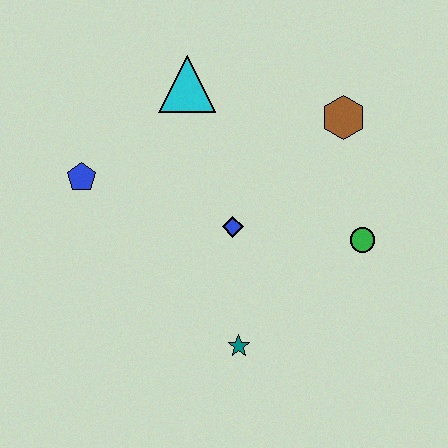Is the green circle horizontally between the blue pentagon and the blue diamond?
No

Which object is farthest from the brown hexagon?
The blue pentagon is farthest from the brown hexagon.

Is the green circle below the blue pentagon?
Yes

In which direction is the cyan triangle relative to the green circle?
The cyan triangle is to the left of the green circle.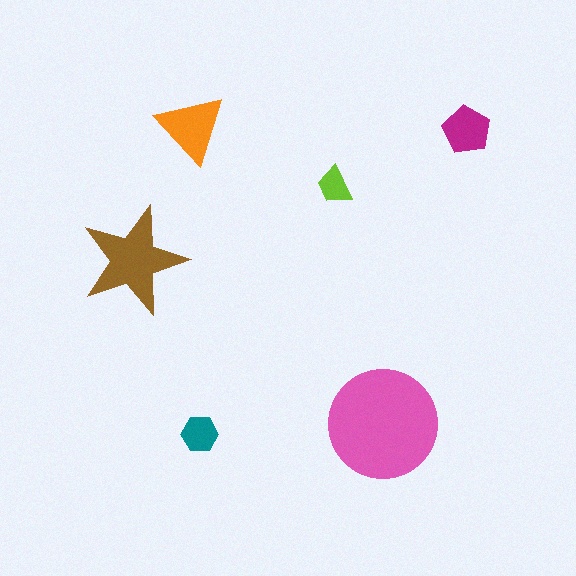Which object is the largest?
The pink circle.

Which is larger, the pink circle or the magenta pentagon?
The pink circle.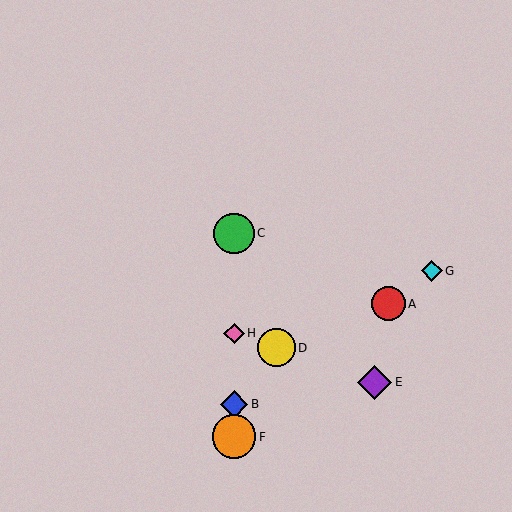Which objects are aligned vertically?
Objects B, C, F, H are aligned vertically.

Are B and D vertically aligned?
No, B is at x≈234 and D is at x≈276.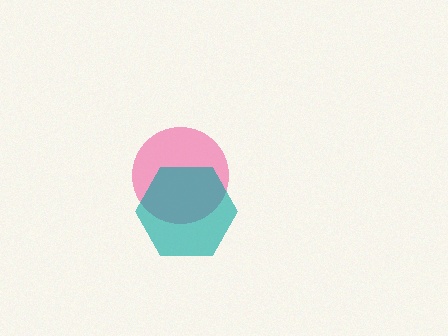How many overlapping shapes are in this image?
There are 2 overlapping shapes in the image.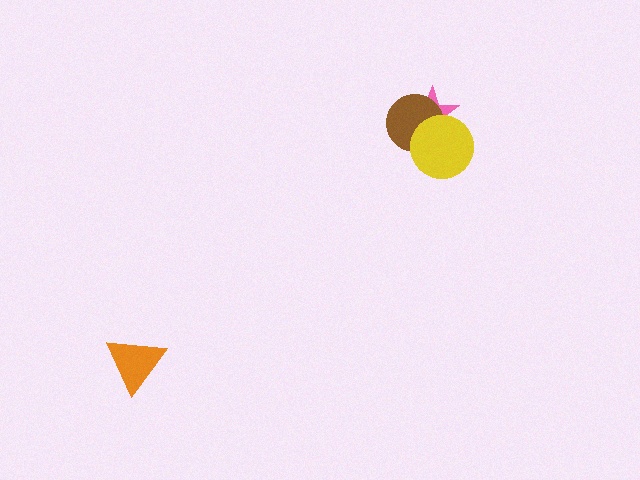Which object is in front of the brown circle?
The yellow circle is in front of the brown circle.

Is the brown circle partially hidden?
Yes, it is partially covered by another shape.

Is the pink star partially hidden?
Yes, it is partially covered by another shape.